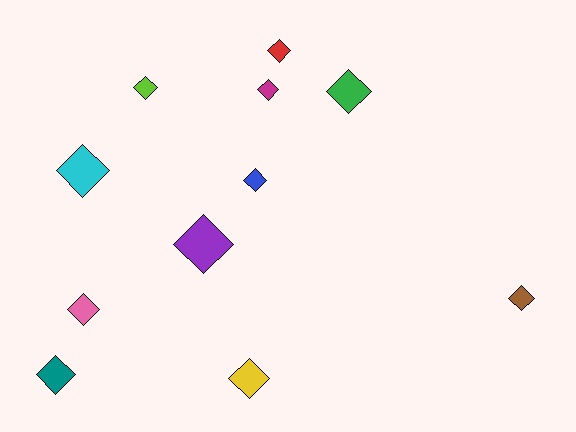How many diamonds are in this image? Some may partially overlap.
There are 11 diamonds.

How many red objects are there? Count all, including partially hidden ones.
There is 1 red object.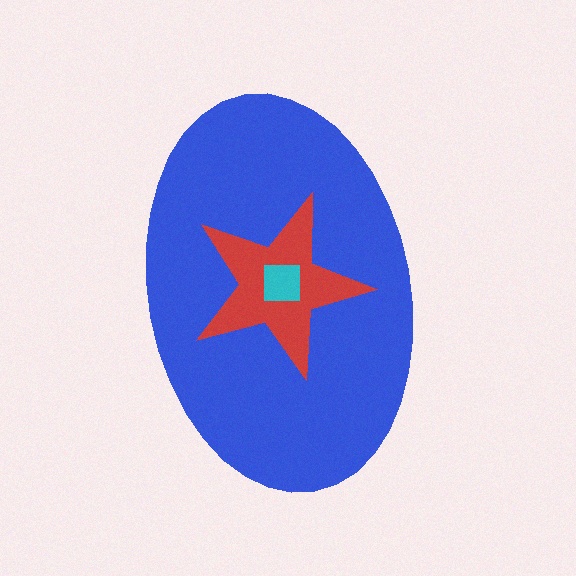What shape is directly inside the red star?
The cyan square.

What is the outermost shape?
The blue ellipse.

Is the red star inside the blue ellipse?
Yes.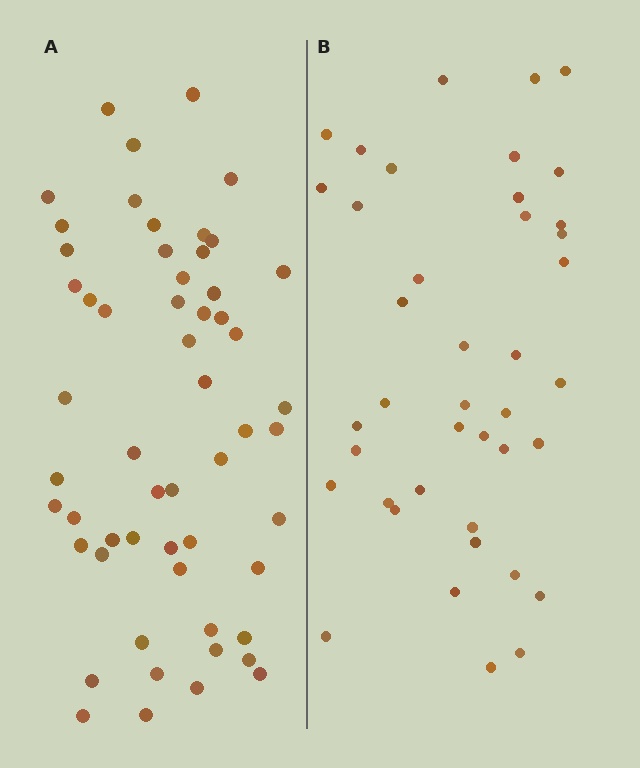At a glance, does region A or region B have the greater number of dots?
Region A (the left region) has more dots.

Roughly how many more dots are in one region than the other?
Region A has approximately 15 more dots than region B.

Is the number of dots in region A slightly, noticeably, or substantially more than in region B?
Region A has noticeably more, but not dramatically so. The ratio is roughly 1.4 to 1.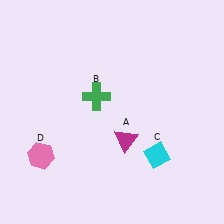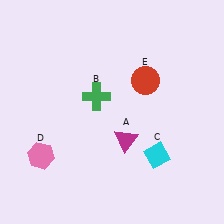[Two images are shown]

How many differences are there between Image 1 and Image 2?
There is 1 difference between the two images.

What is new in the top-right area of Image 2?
A red circle (E) was added in the top-right area of Image 2.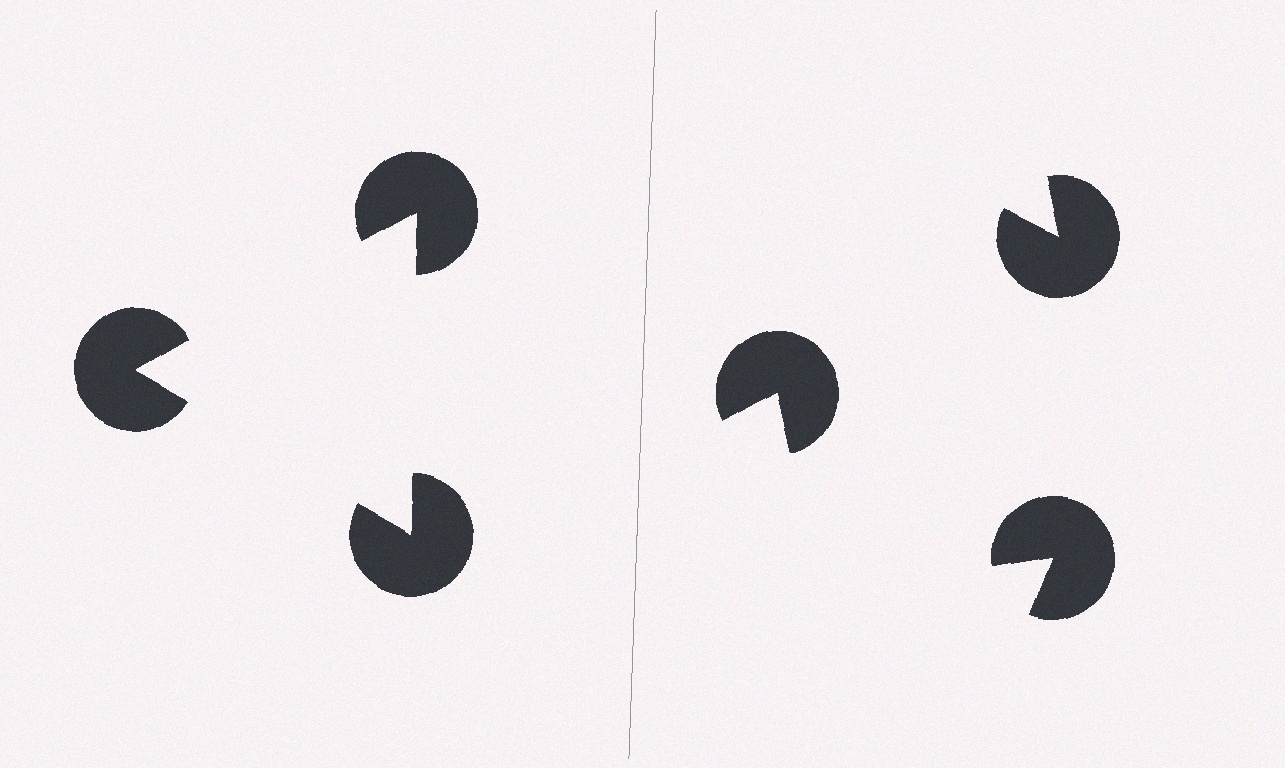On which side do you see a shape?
An illusory triangle appears on the left side. On the right side the wedge cuts are rotated, so no coherent shape forms.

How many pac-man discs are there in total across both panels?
6 — 3 on each side.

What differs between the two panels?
The pac-man discs are positioned identically on both sides; only the wedge orientations differ. On the left they align to a triangle; on the right they are misaligned.